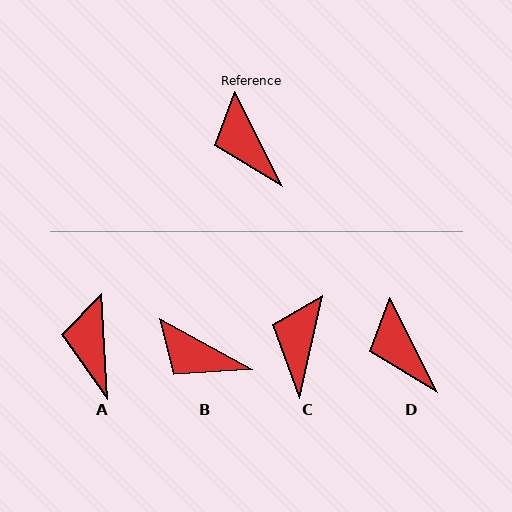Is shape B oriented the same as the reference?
No, it is off by about 34 degrees.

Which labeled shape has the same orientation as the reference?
D.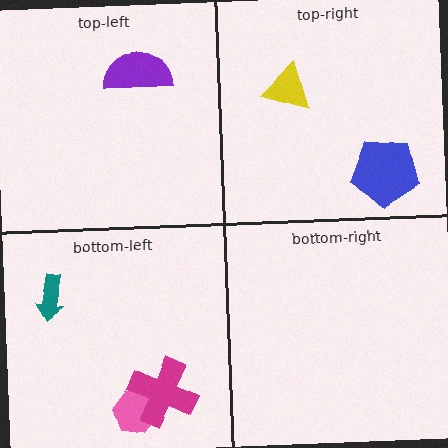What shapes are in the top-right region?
The blue pentagon, the yellow triangle.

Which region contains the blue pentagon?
The top-right region.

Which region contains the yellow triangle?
The top-right region.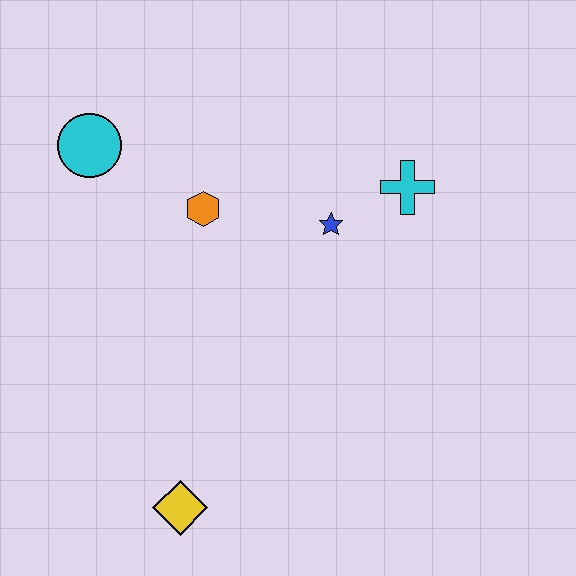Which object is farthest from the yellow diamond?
The cyan cross is farthest from the yellow diamond.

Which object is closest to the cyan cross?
The blue star is closest to the cyan cross.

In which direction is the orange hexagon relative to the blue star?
The orange hexagon is to the left of the blue star.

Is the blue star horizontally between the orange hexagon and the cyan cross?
Yes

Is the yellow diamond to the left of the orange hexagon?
Yes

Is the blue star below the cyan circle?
Yes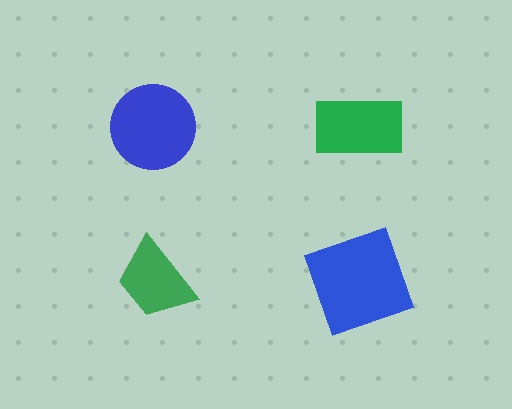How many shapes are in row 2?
2 shapes.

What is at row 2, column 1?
A green trapezoid.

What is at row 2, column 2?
A blue square.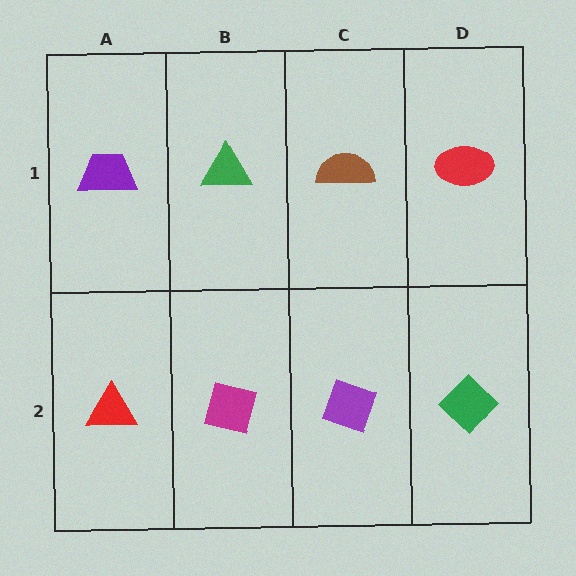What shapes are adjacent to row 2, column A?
A purple trapezoid (row 1, column A), a magenta square (row 2, column B).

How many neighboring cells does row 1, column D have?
2.